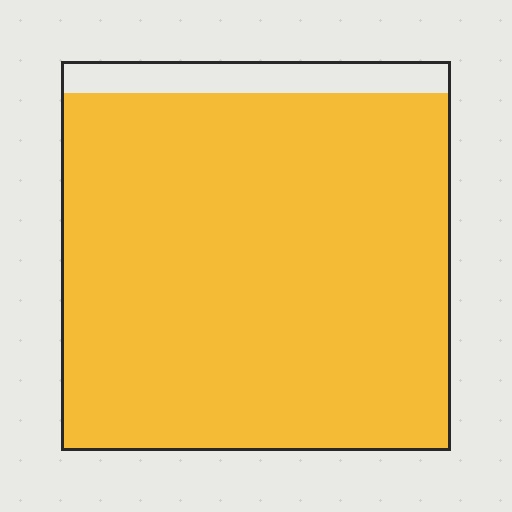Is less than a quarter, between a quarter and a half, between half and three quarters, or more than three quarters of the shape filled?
More than three quarters.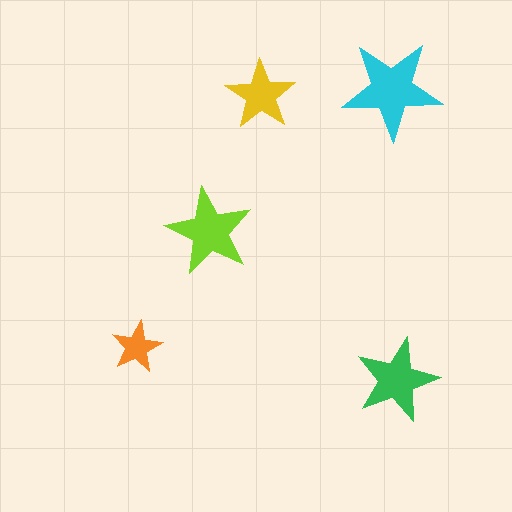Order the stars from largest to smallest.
the cyan one, the lime one, the green one, the yellow one, the orange one.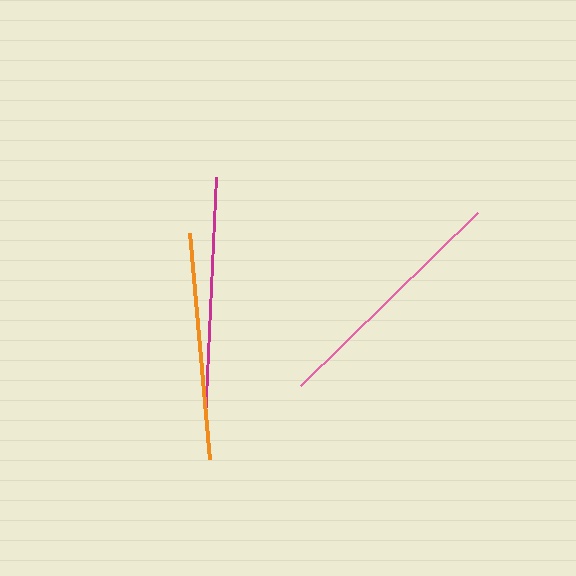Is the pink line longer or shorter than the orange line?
The pink line is longer than the orange line.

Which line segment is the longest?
The pink line is the longest at approximately 248 pixels.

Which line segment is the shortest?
The orange line is the shortest at approximately 227 pixels.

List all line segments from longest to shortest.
From longest to shortest: pink, magenta, orange.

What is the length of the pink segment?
The pink segment is approximately 248 pixels long.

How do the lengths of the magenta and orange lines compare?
The magenta and orange lines are approximately the same length.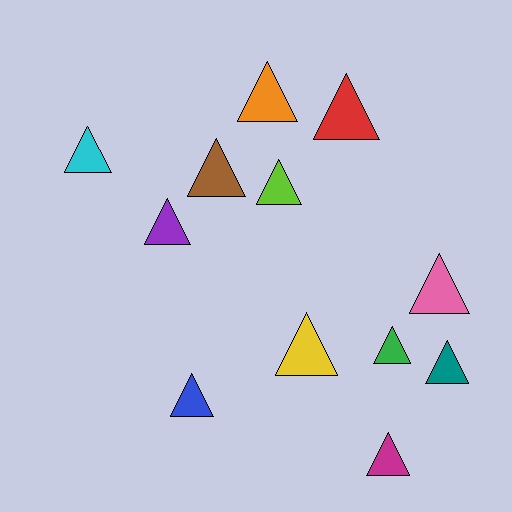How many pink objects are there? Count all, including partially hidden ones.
There is 1 pink object.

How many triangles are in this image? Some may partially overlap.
There are 12 triangles.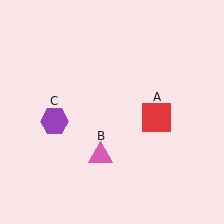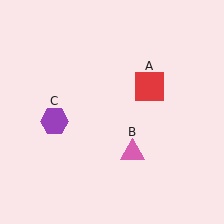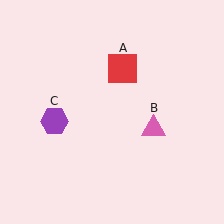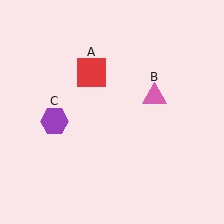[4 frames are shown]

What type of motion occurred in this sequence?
The red square (object A), pink triangle (object B) rotated counterclockwise around the center of the scene.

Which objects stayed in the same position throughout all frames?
Purple hexagon (object C) remained stationary.